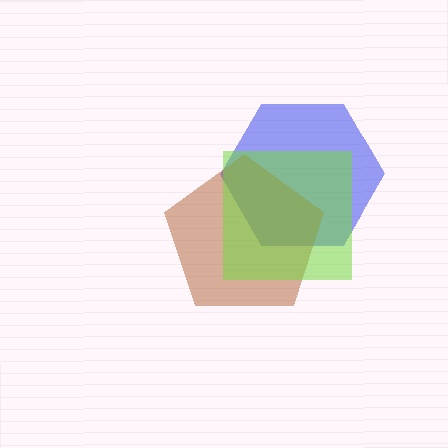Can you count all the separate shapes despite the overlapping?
Yes, there are 3 separate shapes.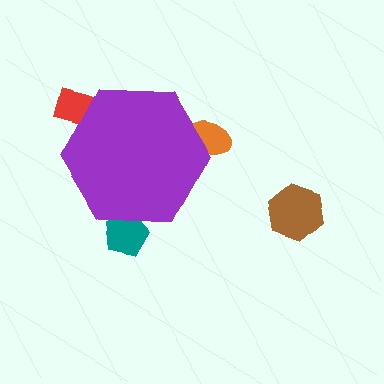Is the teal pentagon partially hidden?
Yes, the teal pentagon is partially hidden behind the purple hexagon.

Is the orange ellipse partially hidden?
Yes, the orange ellipse is partially hidden behind the purple hexagon.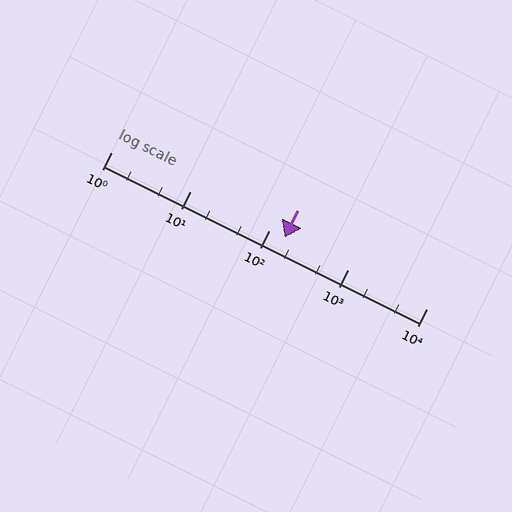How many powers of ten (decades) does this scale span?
The scale spans 4 decades, from 1 to 10000.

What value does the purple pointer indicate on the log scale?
The pointer indicates approximately 160.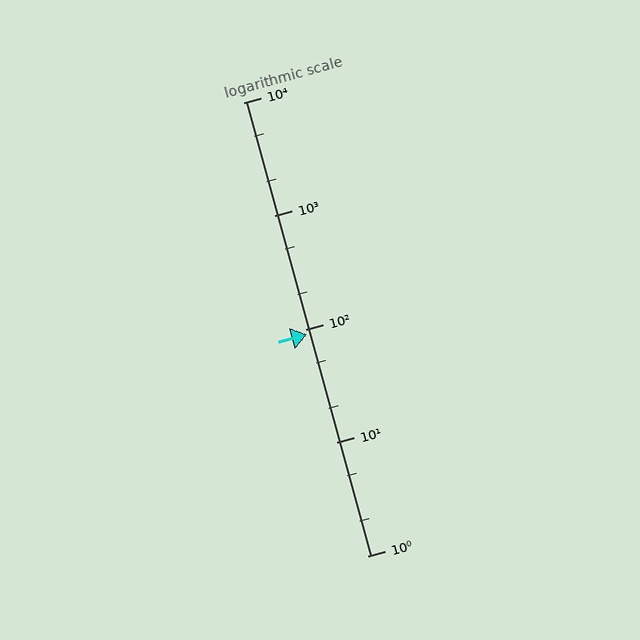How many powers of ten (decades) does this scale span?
The scale spans 4 decades, from 1 to 10000.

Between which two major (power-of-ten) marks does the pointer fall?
The pointer is between 10 and 100.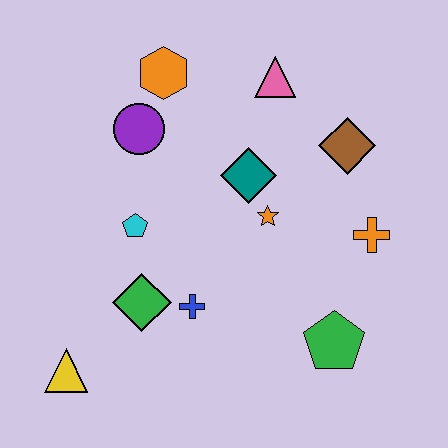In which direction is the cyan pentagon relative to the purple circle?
The cyan pentagon is below the purple circle.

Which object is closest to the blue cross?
The green diamond is closest to the blue cross.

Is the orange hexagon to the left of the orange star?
Yes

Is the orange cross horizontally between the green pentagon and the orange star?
No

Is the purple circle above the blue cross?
Yes